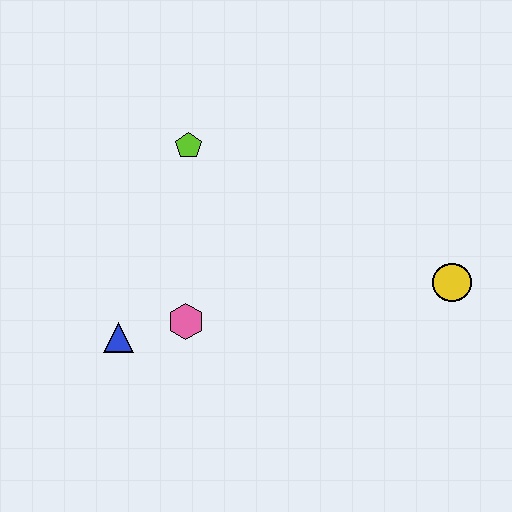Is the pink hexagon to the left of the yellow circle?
Yes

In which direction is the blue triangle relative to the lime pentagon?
The blue triangle is below the lime pentagon.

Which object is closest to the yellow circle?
The pink hexagon is closest to the yellow circle.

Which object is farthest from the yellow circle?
The blue triangle is farthest from the yellow circle.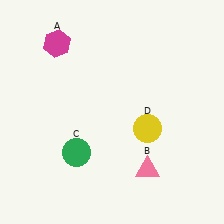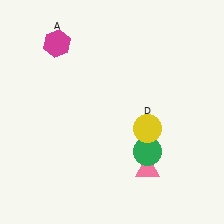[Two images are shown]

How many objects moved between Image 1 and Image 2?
1 object moved between the two images.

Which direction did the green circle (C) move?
The green circle (C) moved right.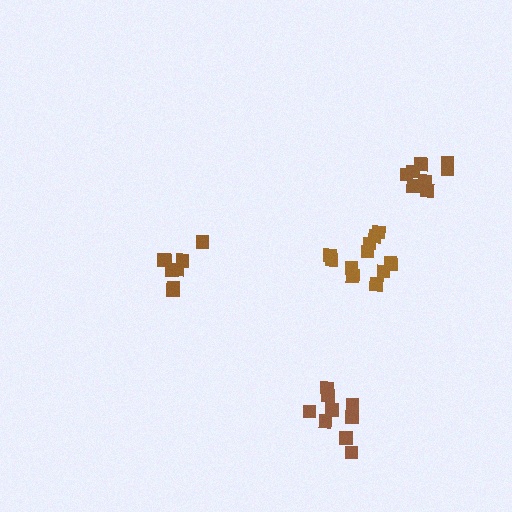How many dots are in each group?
Group 1: 9 dots, Group 2: 9 dots, Group 3: 12 dots, Group 4: 8 dots (38 total).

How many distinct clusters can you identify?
There are 4 distinct clusters.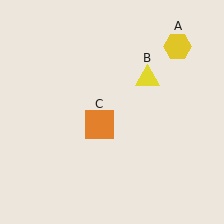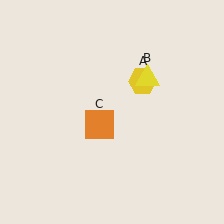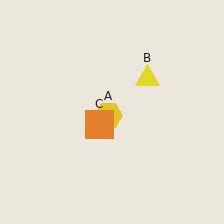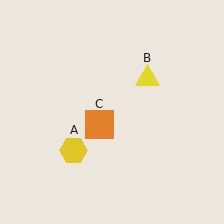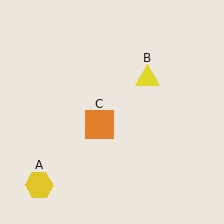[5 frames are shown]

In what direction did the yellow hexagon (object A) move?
The yellow hexagon (object A) moved down and to the left.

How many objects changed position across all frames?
1 object changed position: yellow hexagon (object A).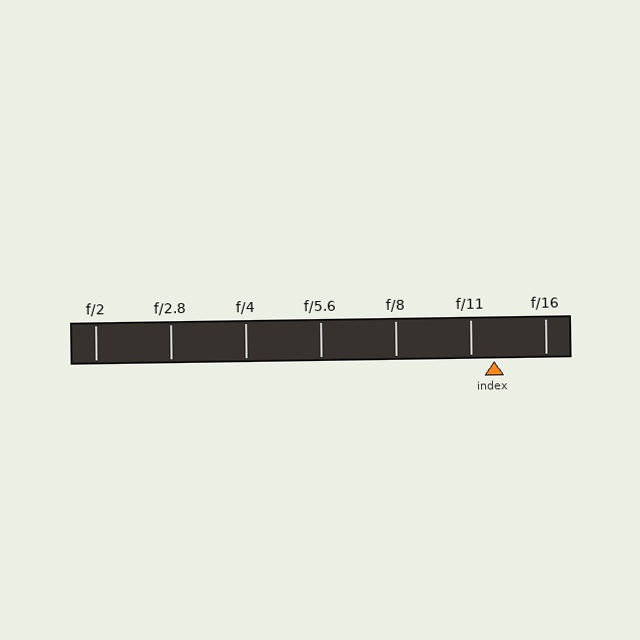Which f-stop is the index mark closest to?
The index mark is closest to f/11.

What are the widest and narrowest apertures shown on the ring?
The widest aperture shown is f/2 and the narrowest is f/16.